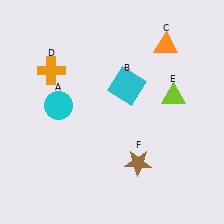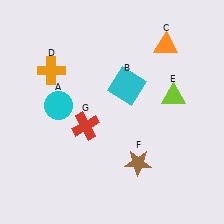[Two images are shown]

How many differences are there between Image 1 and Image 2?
There is 1 difference between the two images.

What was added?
A red cross (G) was added in Image 2.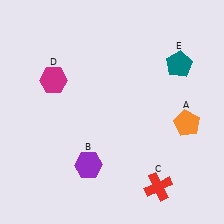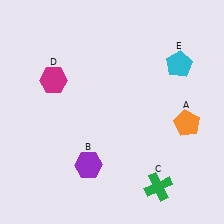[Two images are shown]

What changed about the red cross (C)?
In Image 1, C is red. In Image 2, it changed to green.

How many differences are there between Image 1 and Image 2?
There are 2 differences between the two images.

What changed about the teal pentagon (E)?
In Image 1, E is teal. In Image 2, it changed to cyan.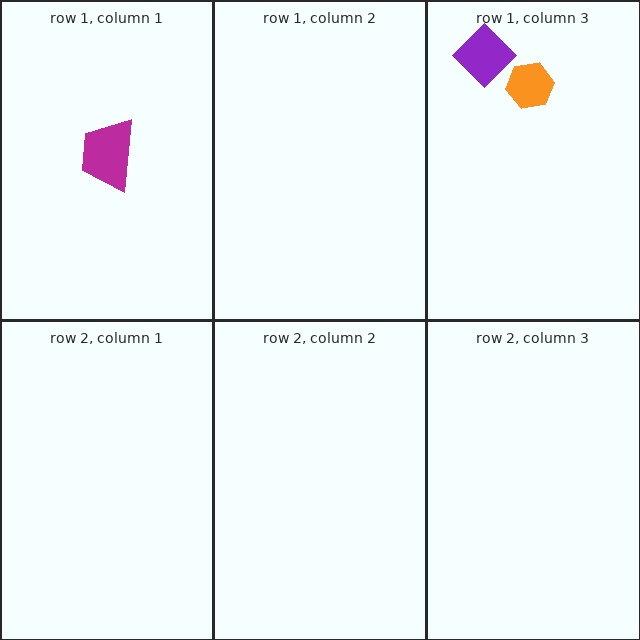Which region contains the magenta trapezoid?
The row 1, column 1 region.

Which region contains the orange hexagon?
The row 1, column 3 region.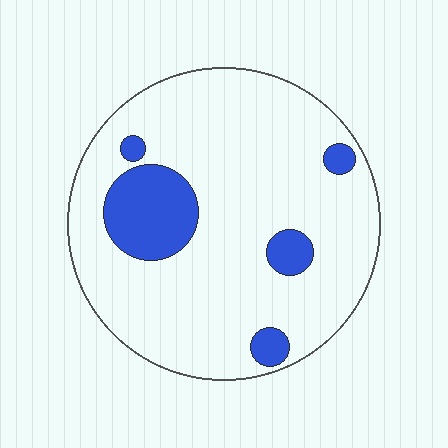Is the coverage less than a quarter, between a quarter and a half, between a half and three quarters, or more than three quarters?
Less than a quarter.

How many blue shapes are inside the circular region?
5.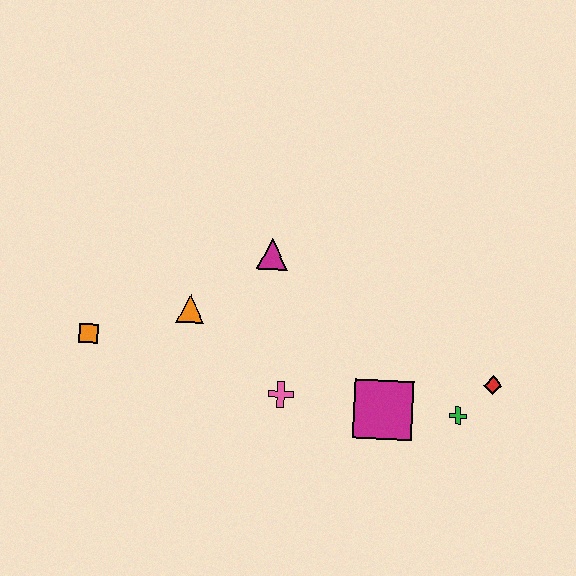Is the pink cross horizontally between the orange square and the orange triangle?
No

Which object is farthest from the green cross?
The orange square is farthest from the green cross.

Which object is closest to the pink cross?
The magenta square is closest to the pink cross.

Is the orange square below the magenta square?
No